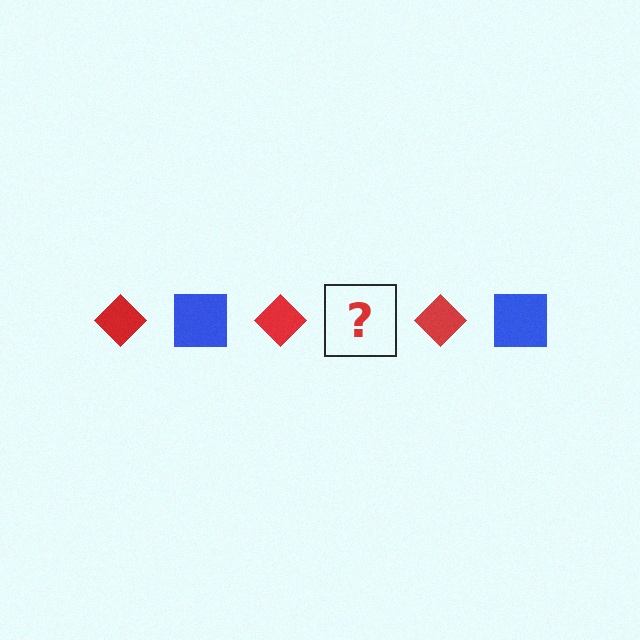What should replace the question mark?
The question mark should be replaced with a blue square.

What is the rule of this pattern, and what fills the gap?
The rule is that the pattern alternates between red diamond and blue square. The gap should be filled with a blue square.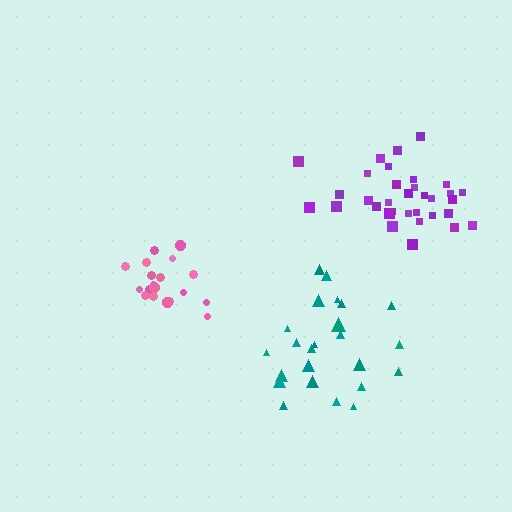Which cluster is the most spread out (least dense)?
Teal.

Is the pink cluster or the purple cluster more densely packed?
Pink.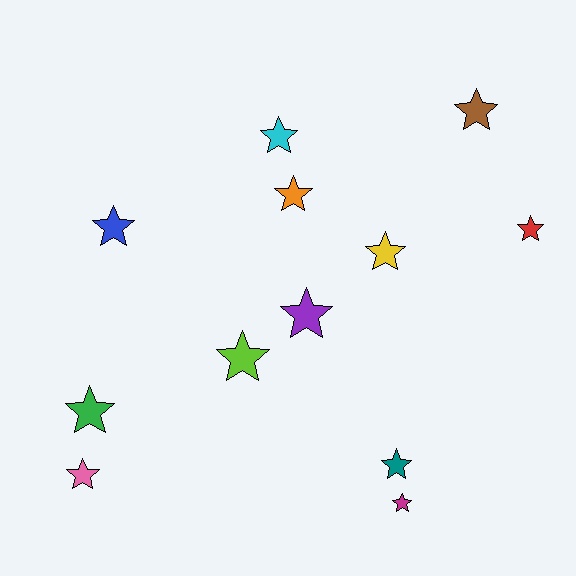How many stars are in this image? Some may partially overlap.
There are 12 stars.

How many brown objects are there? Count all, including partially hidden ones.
There is 1 brown object.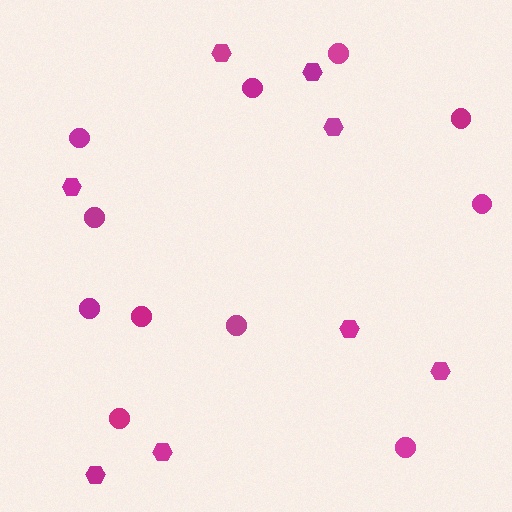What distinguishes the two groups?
There are 2 groups: one group of hexagons (8) and one group of circles (11).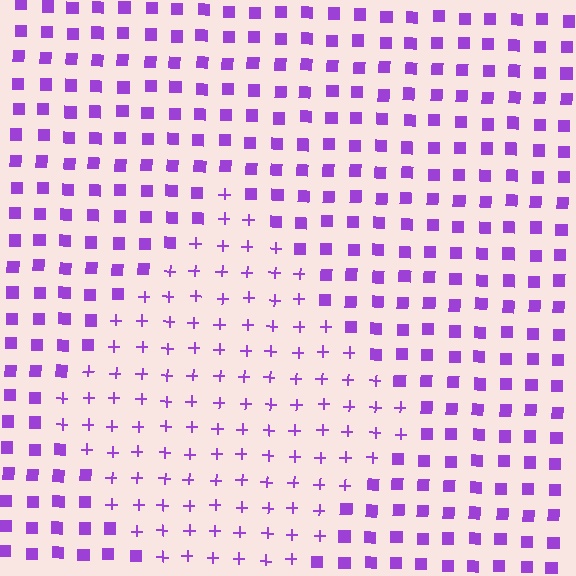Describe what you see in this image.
The image is filled with small purple elements arranged in a uniform grid. A diamond-shaped region contains plus signs, while the surrounding area contains squares. The boundary is defined purely by the change in element shape.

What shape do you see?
I see a diamond.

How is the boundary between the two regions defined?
The boundary is defined by a change in element shape: plus signs inside vs. squares outside. All elements share the same color and spacing.